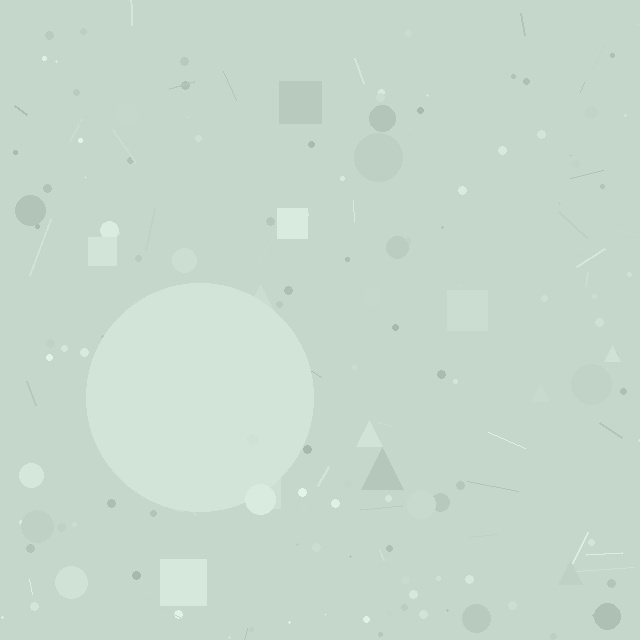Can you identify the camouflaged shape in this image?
The camouflaged shape is a circle.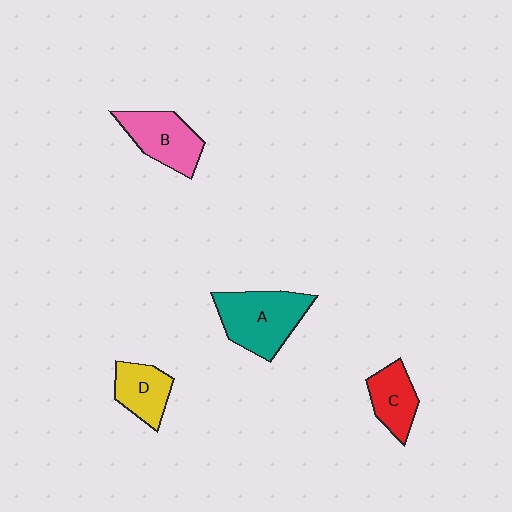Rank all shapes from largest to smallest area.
From largest to smallest: A (teal), B (pink), D (yellow), C (red).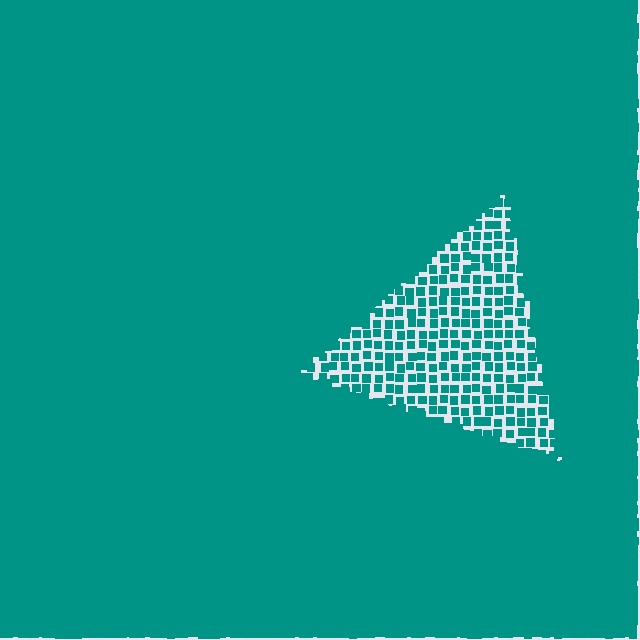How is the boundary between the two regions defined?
The boundary is defined by a change in element density (approximately 3.1x ratio). All elements are the same color, size, and shape.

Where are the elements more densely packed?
The elements are more densely packed outside the triangle boundary.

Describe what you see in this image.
The image contains small teal elements arranged at two different densities. A triangle-shaped region is visible where the elements are less densely packed than the surrounding area.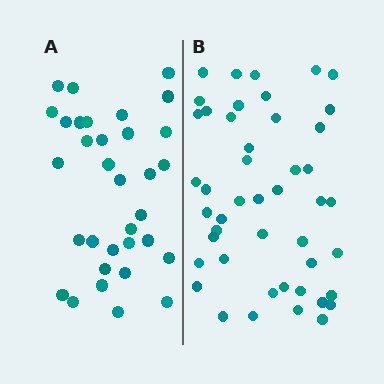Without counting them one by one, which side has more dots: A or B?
Region B (the right region) has more dots.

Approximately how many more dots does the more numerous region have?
Region B has approximately 15 more dots than region A.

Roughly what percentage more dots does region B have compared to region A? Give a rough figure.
About 40% more.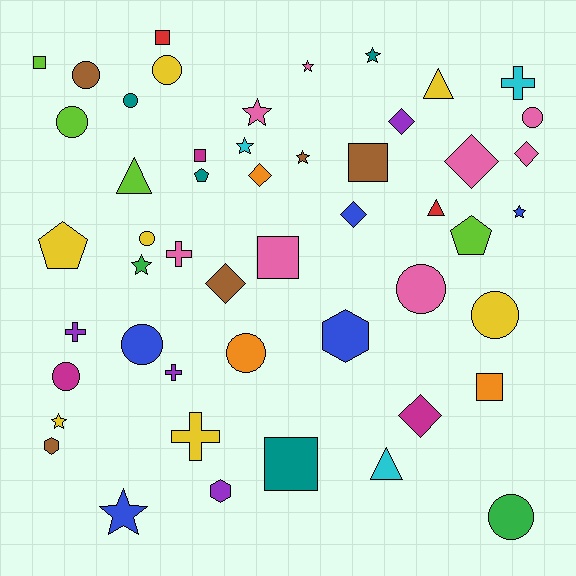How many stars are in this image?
There are 9 stars.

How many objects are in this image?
There are 50 objects.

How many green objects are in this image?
There are 2 green objects.